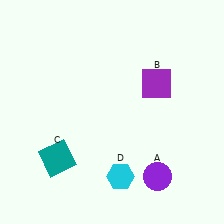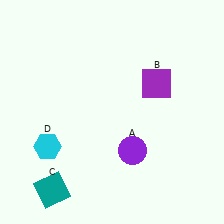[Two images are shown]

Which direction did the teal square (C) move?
The teal square (C) moved down.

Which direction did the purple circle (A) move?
The purple circle (A) moved left.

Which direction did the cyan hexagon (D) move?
The cyan hexagon (D) moved left.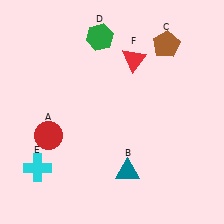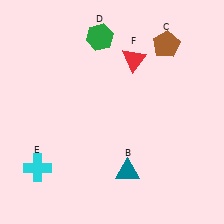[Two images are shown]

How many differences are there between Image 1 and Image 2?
There is 1 difference between the two images.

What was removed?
The red circle (A) was removed in Image 2.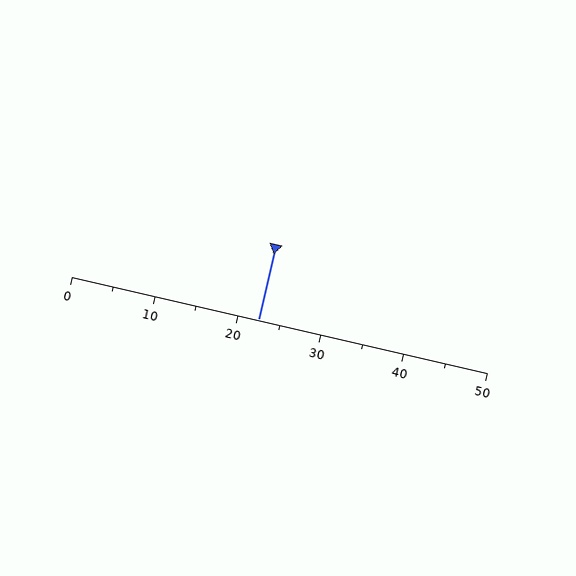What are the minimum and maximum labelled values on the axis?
The axis runs from 0 to 50.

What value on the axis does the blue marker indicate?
The marker indicates approximately 22.5.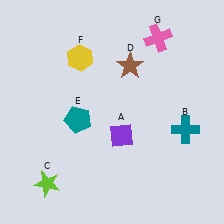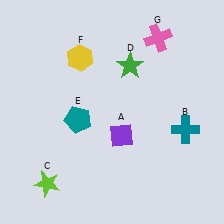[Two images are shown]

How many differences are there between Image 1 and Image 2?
There is 1 difference between the two images.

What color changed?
The star (D) changed from brown in Image 1 to green in Image 2.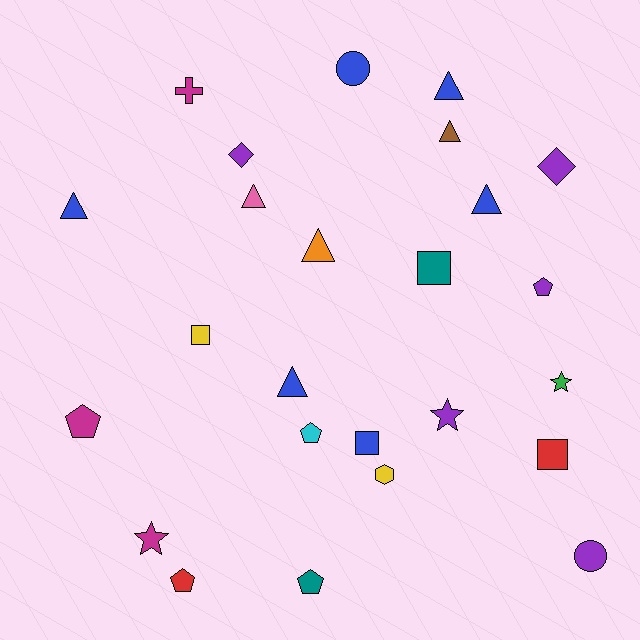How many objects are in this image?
There are 25 objects.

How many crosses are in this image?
There is 1 cross.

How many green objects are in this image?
There is 1 green object.